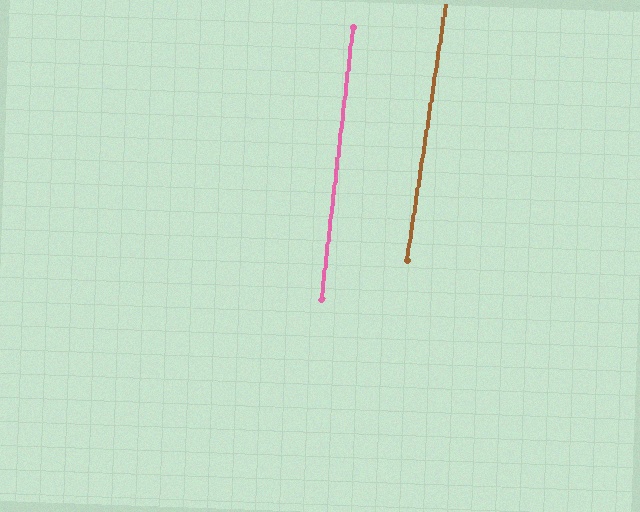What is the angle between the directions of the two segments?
Approximately 2 degrees.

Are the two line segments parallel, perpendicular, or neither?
Parallel — their directions differ by only 2.0°.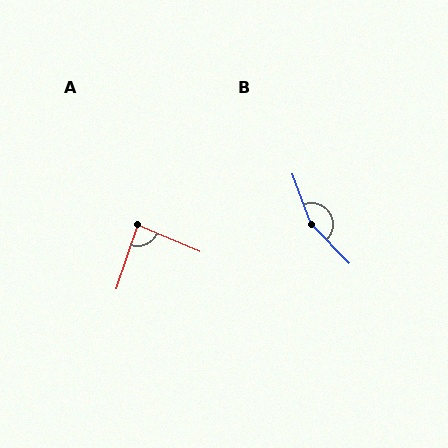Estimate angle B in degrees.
Approximately 156 degrees.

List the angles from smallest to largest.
A (85°), B (156°).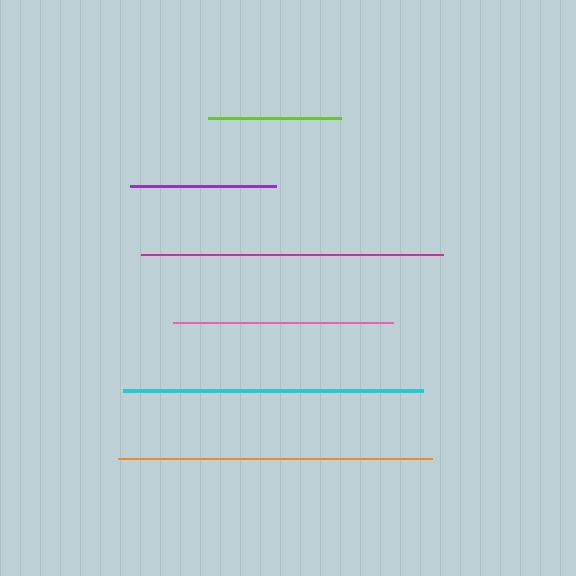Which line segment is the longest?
The orange line is the longest at approximately 314 pixels.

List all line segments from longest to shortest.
From longest to shortest: orange, magenta, cyan, pink, purple, lime.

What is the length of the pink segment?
The pink segment is approximately 220 pixels long.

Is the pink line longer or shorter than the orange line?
The orange line is longer than the pink line.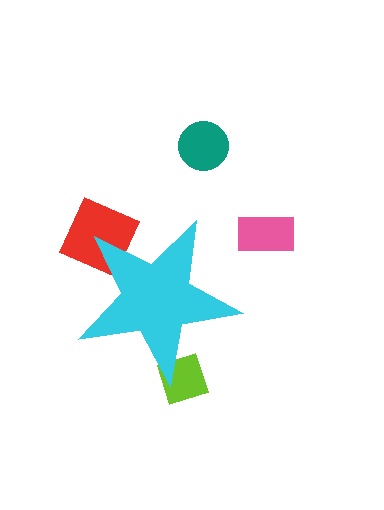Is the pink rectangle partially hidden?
No, the pink rectangle is fully visible.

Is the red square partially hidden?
Yes, the red square is partially hidden behind the cyan star.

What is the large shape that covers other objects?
A cyan star.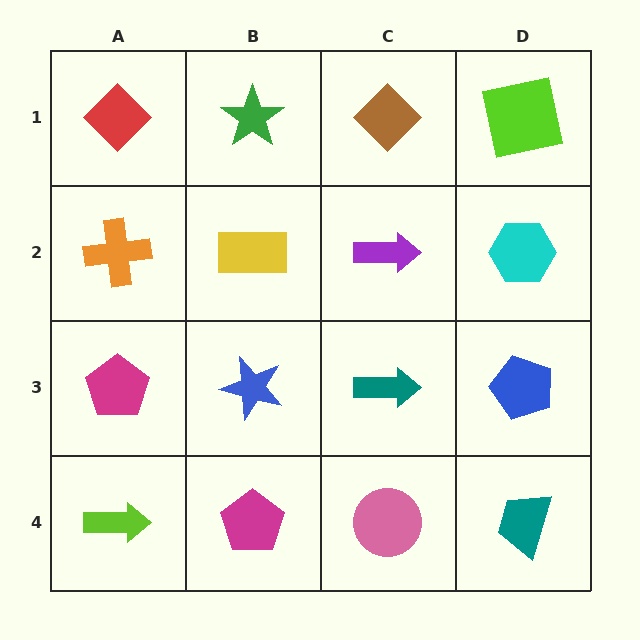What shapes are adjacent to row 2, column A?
A red diamond (row 1, column A), a magenta pentagon (row 3, column A), a yellow rectangle (row 2, column B).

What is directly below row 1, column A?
An orange cross.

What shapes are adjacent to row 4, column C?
A teal arrow (row 3, column C), a magenta pentagon (row 4, column B), a teal trapezoid (row 4, column D).